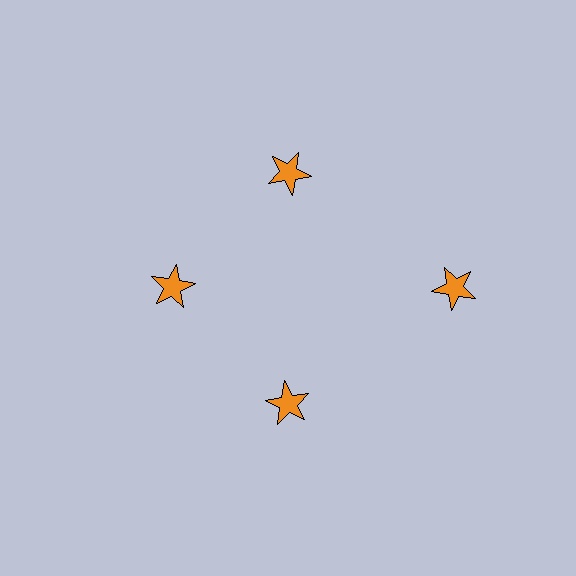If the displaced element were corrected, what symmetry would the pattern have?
It would have 4-fold rotational symmetry — the pattern would map onto itself every 90 degrees.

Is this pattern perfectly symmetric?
No. The 4 orange stars are arranged in a ring, but one element near the 3 o'clock position is pushed outward from the center, breaking the 4-fold rotational symmetry.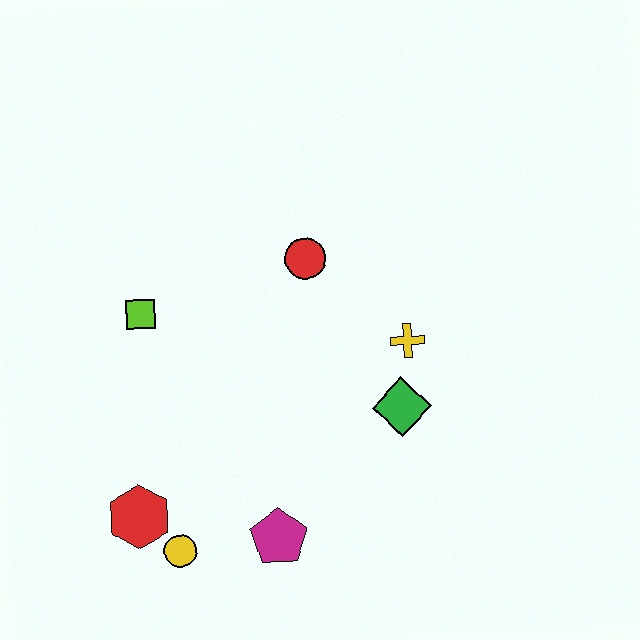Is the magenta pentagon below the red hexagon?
Yes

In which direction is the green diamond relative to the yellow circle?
The green diamond is to the right of the yellow circle.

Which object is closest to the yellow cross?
The green diamond is closest to the yellow cross.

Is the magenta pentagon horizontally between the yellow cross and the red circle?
No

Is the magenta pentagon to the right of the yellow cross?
No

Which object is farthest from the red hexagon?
The yellow cross is farthest from the red hexagon.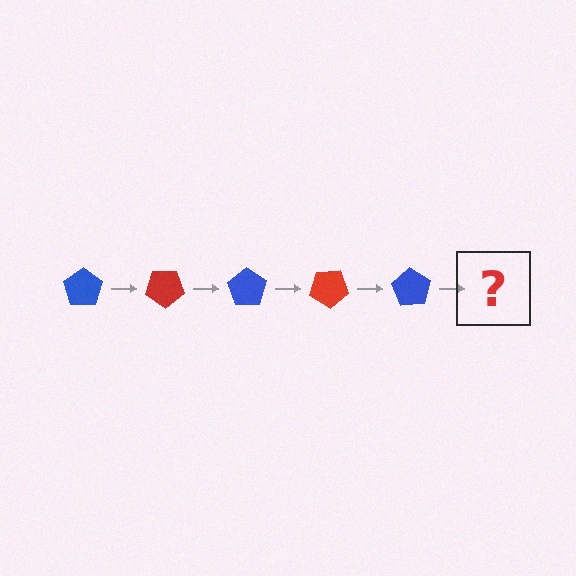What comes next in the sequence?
The next element should be a red pentagon, rotated 175 degrees from the start.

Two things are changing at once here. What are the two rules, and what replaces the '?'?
The two rules are that it rotates 35 degrees each step and the color cycles through blue and red. The '?' should be a red pentagon, rotated 175 degrees from the start.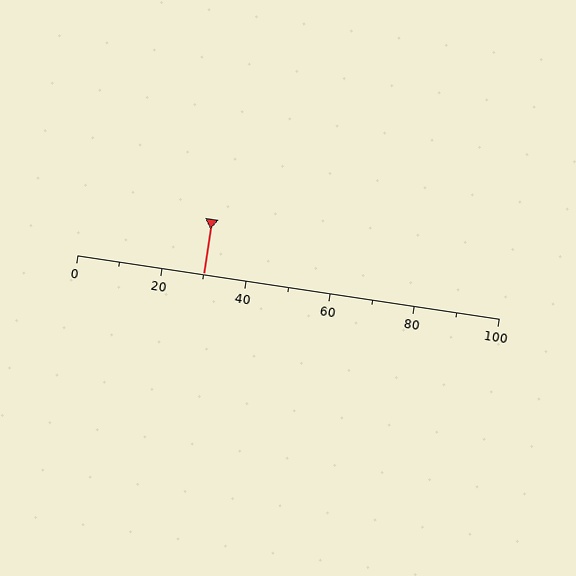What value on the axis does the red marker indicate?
The marker indicates approximately 30.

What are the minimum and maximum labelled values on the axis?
The axis runs from 0 to 100.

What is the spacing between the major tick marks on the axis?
The major ticks are spaced 20 apart.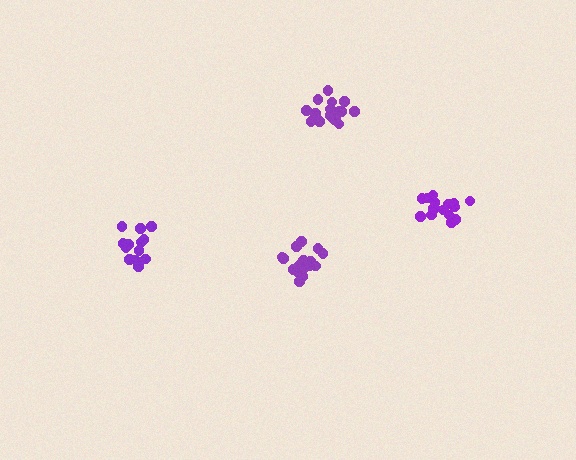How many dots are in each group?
Group 1: 18 dots, Group 2: 16 dots, Group 3: 14 dots, Group 4: 17 dots (65 total).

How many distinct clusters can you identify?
There are 4 distinct clusters.